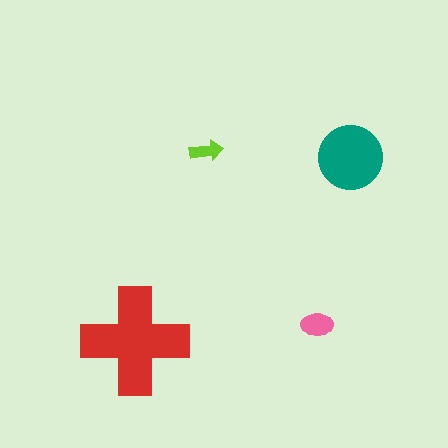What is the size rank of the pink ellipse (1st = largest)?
3rd.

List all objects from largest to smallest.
The red cross, the teal circle, the pink ellipse, the lime arrow.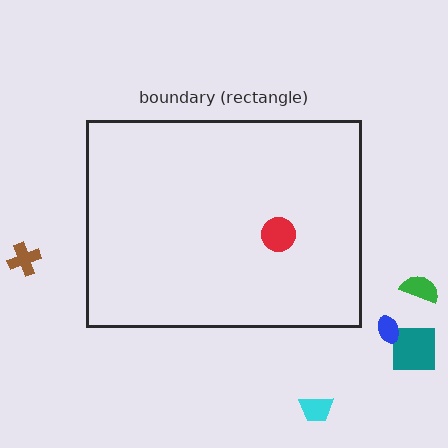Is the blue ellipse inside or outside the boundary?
Outside.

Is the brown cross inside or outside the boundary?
Outside.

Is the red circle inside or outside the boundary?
Inside.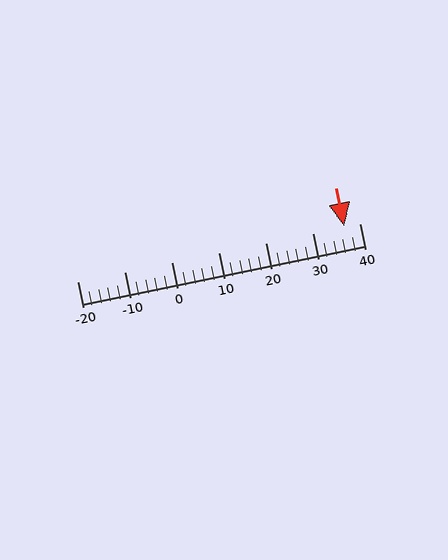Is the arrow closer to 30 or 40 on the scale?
The arrow is closer to 40.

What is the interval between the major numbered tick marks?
The major tick marks are spaced 10 units apart.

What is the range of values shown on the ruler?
The ruler shows values from -20 to 40.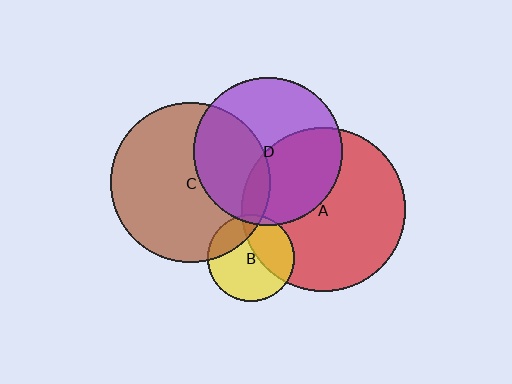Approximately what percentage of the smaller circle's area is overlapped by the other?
Approximately 40%.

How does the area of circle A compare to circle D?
Approximately 1.2 times.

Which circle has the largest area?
Circle A (red).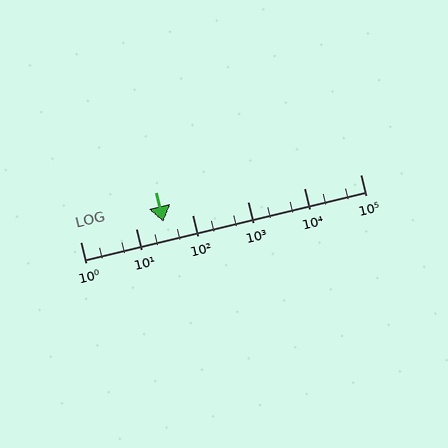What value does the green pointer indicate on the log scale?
The pointer indicates approximately 31.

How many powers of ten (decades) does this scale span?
The scale spans 5 decades, from 1 to 100000.